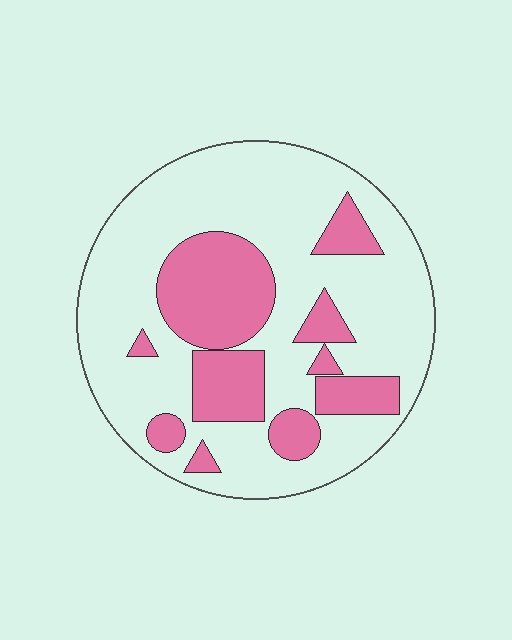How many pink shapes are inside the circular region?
10.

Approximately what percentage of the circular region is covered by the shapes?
Approximately 30%.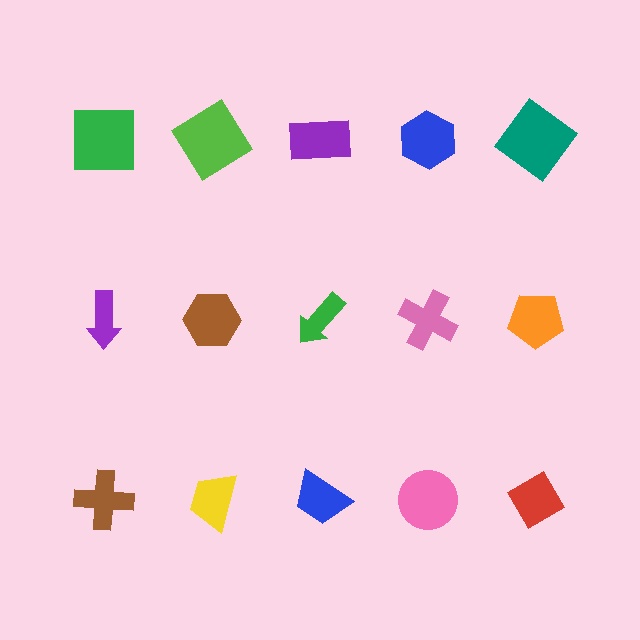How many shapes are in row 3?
5 shapes.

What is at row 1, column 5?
A teal diamond.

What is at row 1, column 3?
A purple rectangle.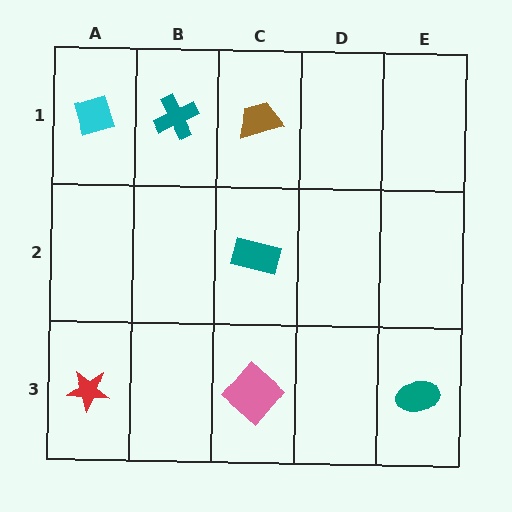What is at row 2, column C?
A teal rectangle.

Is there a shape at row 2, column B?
No, that cell is empty.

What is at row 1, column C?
A brown trapezoid.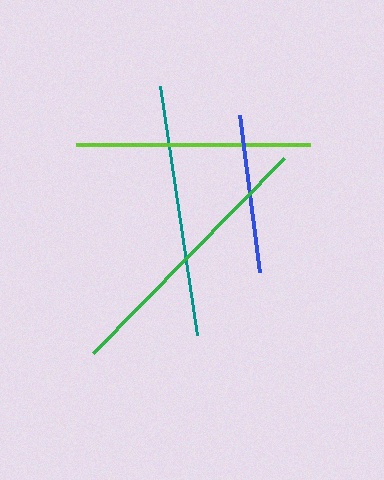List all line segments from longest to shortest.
From longest to shortest: green, teal, lime, blue.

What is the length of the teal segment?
The teal segment is approximately 252 pixels long.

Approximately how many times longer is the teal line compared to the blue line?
The teal line is approximately 1.6 times the length of the blue line.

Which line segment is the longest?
The green line is the longest at approximately 272 pixels.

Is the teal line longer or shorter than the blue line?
The teal line is longer than the blue line.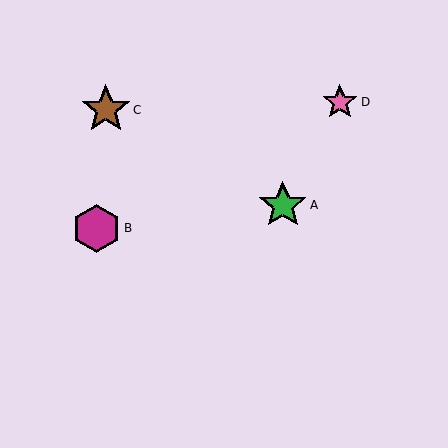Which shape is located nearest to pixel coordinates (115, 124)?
The brown star (labeled C) at (106, 110) is nearest to that location.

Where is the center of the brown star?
The center of the brown star is at (106, 110).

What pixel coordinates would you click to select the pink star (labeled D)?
Click at (340, 102) to select the pink star D.